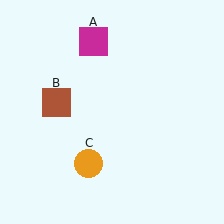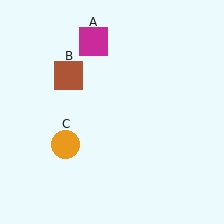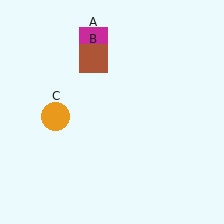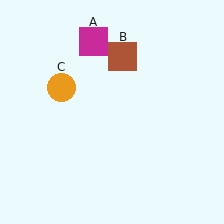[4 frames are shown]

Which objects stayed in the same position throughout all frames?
Magenta square (object A) remained stationary.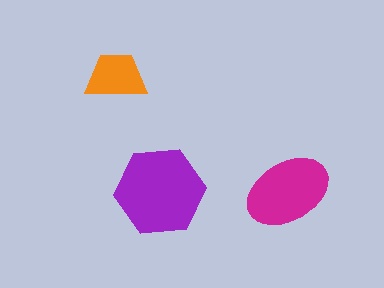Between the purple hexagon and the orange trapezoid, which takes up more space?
The purple hexagon.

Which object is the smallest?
The orange trapezoid.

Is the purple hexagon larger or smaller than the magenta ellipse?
Larger.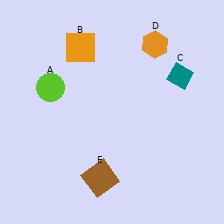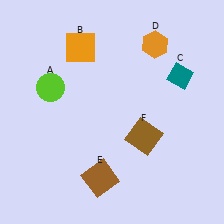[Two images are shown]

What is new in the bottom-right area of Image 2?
A brown square (F) was added in the bottom-right area of Image 2.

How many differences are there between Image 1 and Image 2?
There is 1 difference between the two images.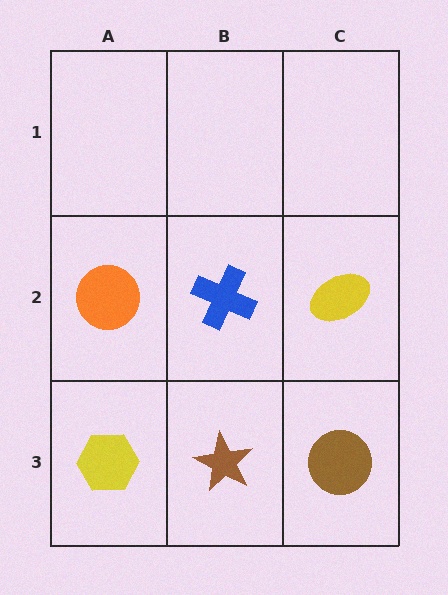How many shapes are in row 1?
0 shapes.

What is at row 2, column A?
An orange circle.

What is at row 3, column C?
A brown circle.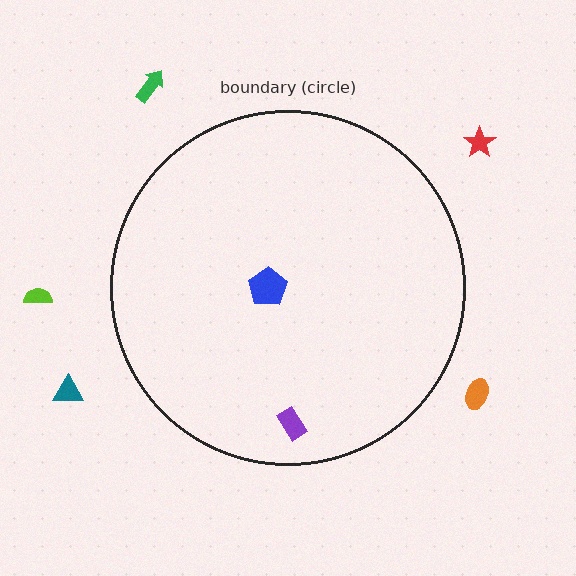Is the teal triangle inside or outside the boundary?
Outside.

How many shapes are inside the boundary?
2 inside, 5 outside.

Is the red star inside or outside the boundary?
Outside.